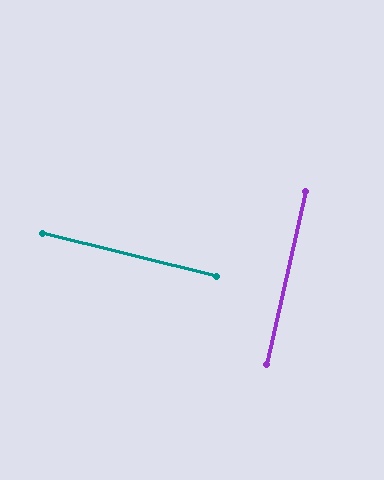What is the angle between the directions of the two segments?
Approximately 88 degrees.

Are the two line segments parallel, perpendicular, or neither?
Perpendicular — they meet at approximately 88°.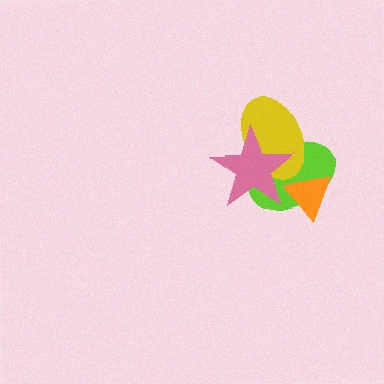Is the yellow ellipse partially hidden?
Yes, it is partially covered by another shape.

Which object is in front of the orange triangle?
The pink star is in front of the orange triangle.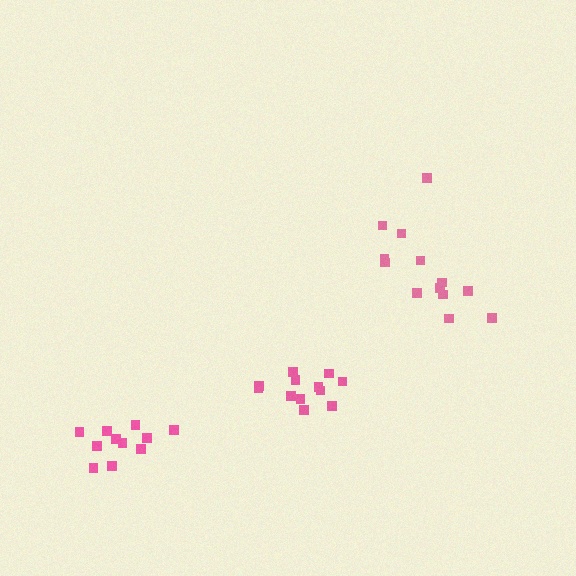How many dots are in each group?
Group 1: 11 dots, Group 2: 13 dots, Group 3: 12 dots (36 total).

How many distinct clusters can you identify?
There are 3 distinct clusters.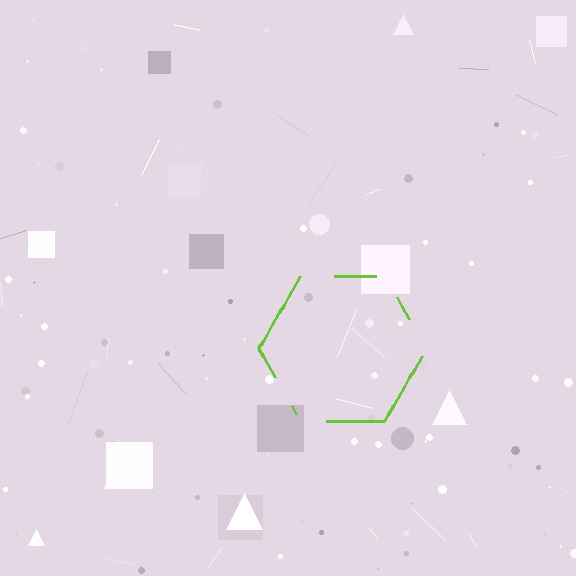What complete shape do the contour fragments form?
The contour fragments form a hexagon.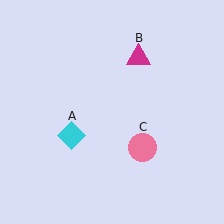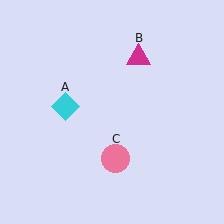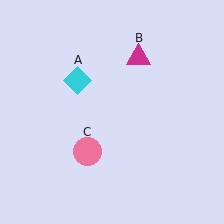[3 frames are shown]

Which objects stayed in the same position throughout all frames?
Magenta triangle (object B) remained stationary.